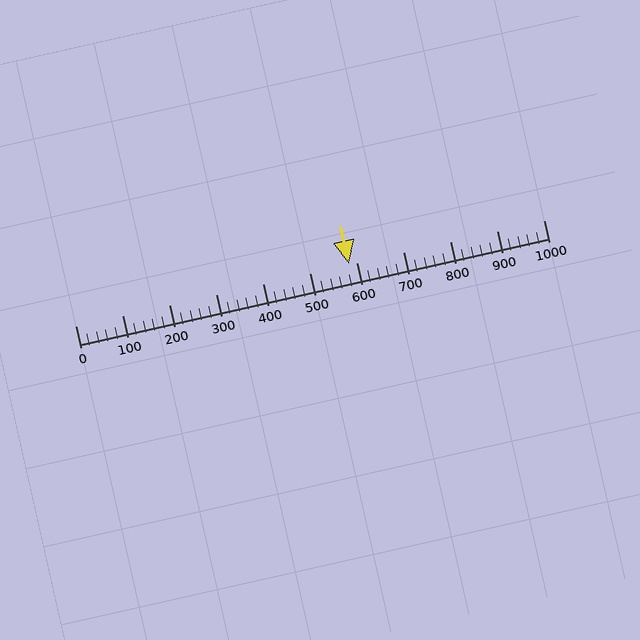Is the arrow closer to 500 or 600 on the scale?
The arrow is closer to 600.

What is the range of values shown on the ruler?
The ruler shows values from 0 to 1000.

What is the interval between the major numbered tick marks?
The major tick marks are spaced 100 units apart.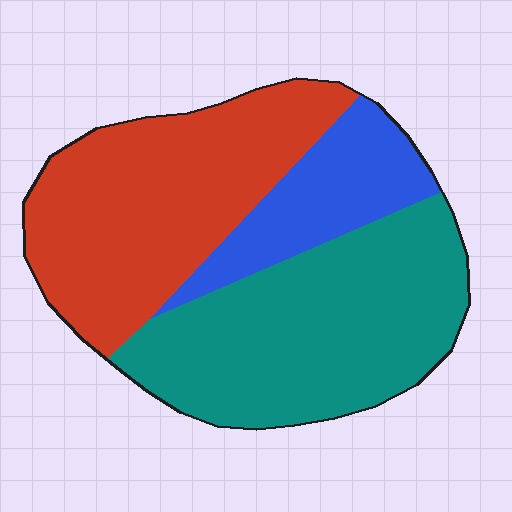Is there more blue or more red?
Red.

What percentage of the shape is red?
Red takes up about two fifths (2/5) of the shape.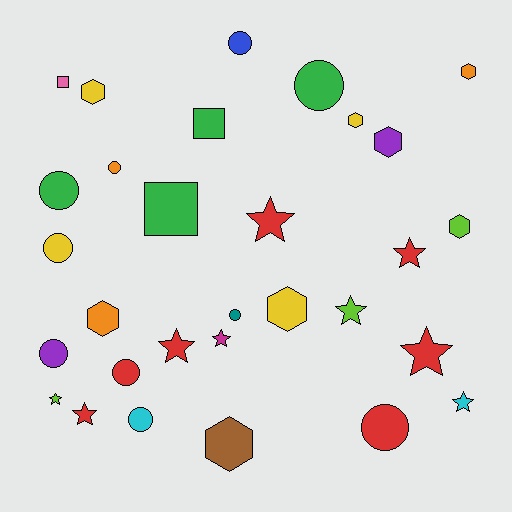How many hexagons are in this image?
There are 8 hexagons.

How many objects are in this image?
There are 30 objects.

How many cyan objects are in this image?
There are 2 cyan objects.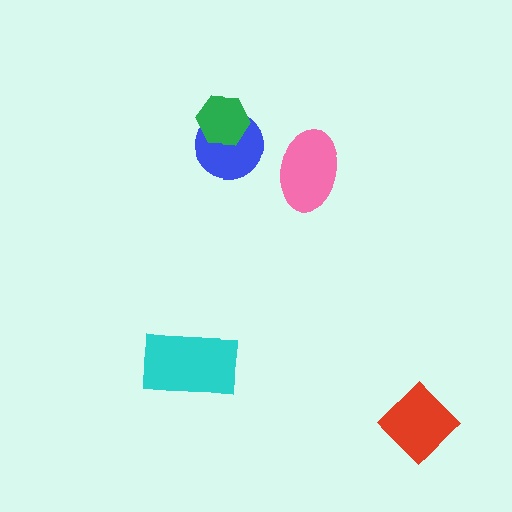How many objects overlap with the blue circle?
1 object overlaps with the blue circle.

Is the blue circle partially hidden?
Yes, it is partially covered by another shape.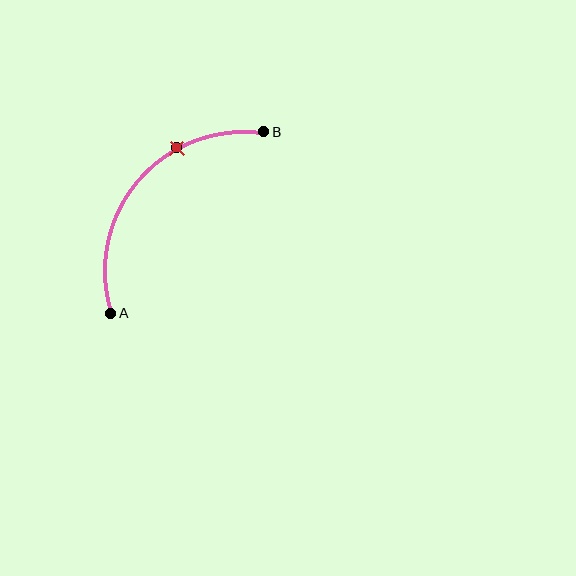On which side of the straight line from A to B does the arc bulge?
The arc bulges above and to the left of the straight line connecting A and B.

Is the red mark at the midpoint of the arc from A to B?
No. The red mark lies on the arc but is closer to endpoint B. The arc midpoint would be at the point on the curve equidistant along the arc from both A and B.